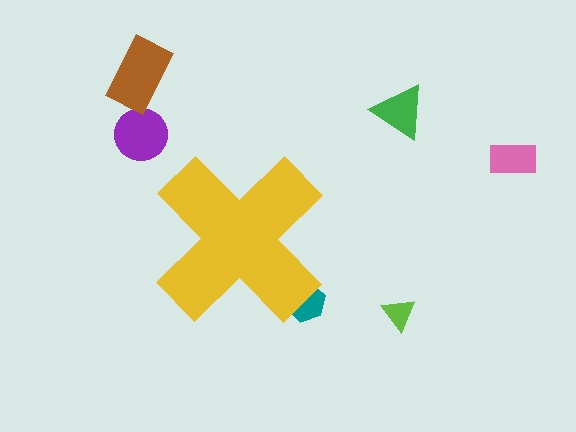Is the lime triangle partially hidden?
No, the lime triangle is fully visible.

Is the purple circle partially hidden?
No, the purple circle is fully visible.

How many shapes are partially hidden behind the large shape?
1 shape is partially hidden.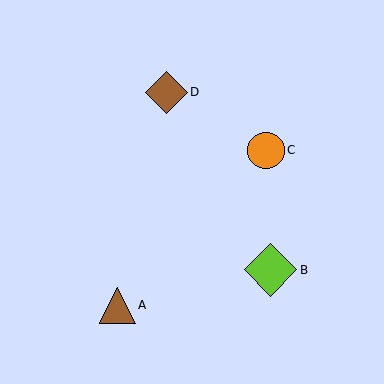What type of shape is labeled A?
Shape A is a brown triangle.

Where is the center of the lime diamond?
The center of the lime diamond is at (270, 270).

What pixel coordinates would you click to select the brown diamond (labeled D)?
Click at (166, 92) to select the brown diamond D.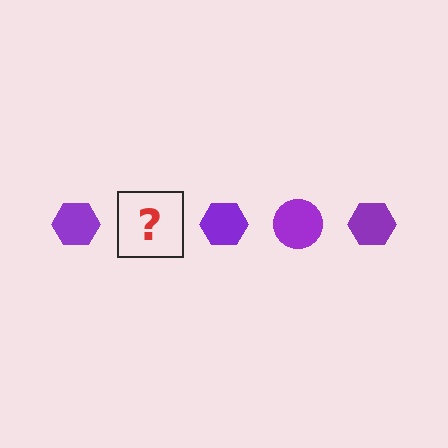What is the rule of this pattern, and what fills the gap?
The rule is that the pattern cycles through hexagon, circle shapes in purple. The gap should be filled with a purple circle.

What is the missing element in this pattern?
The missing element is a purple circle.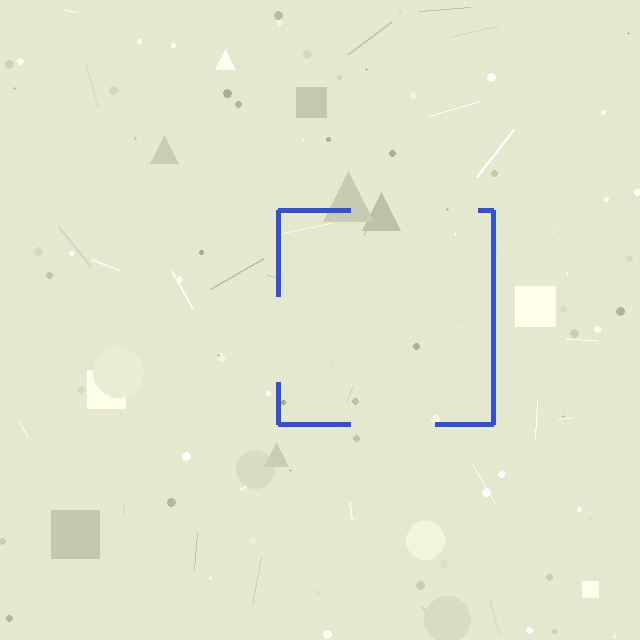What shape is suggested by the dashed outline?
The dashed outline suggests a square.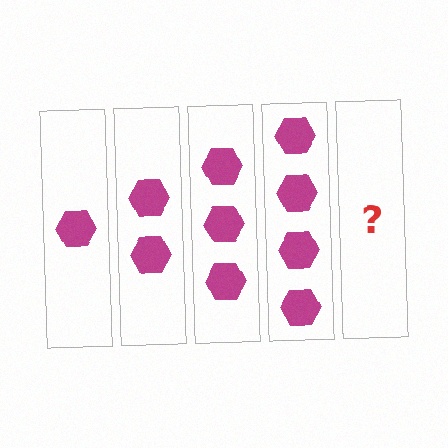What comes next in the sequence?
The next element should be 5 hexagons.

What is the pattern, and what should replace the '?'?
The pattern is that each step adds one more hexagon. The '?' should be 5 hexagons.